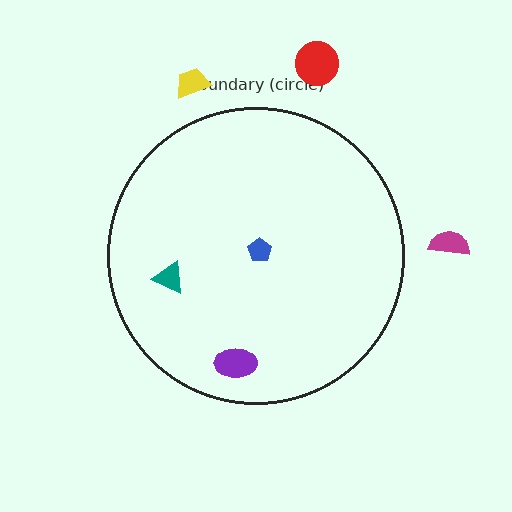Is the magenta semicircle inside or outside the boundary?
Outside.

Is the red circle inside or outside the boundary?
Outside.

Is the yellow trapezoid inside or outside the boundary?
Outside.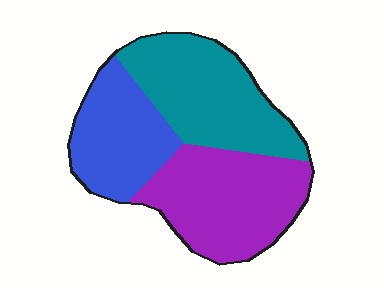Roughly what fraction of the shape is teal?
Teal takes up about three eighths (3/8) of the shape.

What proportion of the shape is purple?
Purple covers about 35% of the shape.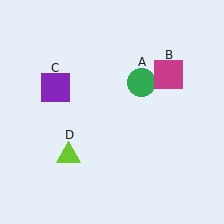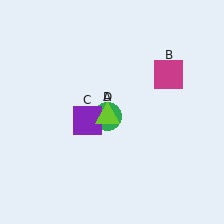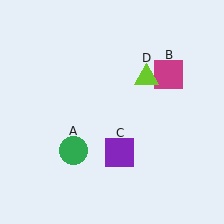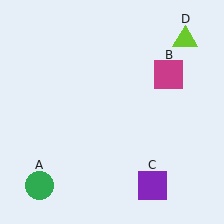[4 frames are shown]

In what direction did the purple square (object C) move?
The purple square (object C) moved down and to the right.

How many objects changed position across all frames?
3 objects changed position: green circle (object A), purple square (object C), lime triangle (object D).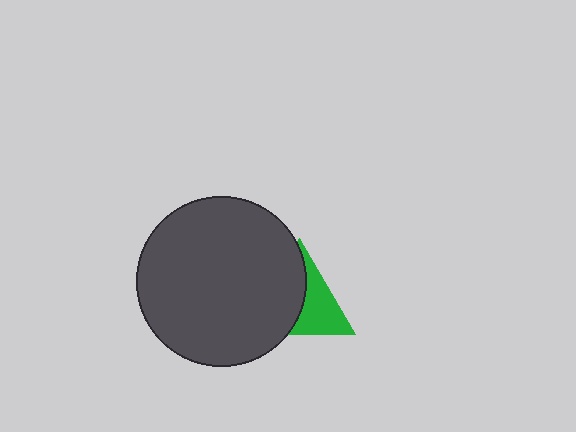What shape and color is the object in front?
The object in front is a dark gray circle.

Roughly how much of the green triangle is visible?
About half of it is visible (roughly 46%).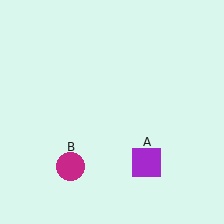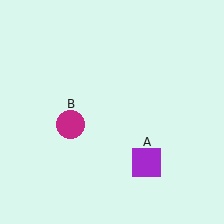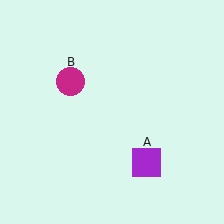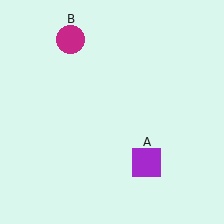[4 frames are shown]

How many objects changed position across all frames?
1 object changed position: magenta circle (object B).